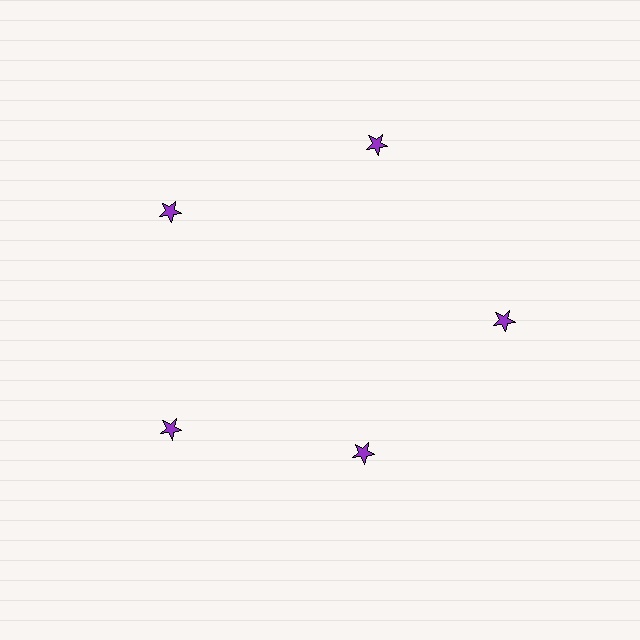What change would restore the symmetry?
The symmetry would be restored by moving it outward, back onto the ring so that all 5 stars sit at equal angles and equal distance from the center.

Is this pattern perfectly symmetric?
No. The 5 purple stars are arranged in a ring, but one element near the 5 o'clock position is pulled inward toward the center, breaking the 5-fold rotational symmetry.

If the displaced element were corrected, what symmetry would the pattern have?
It would have 5-fold rotational symmetry — the pattern would map onto itself every 72 degrees.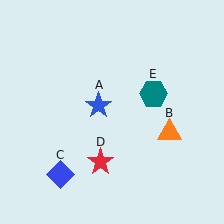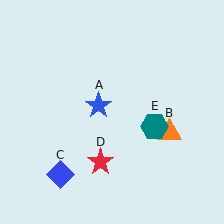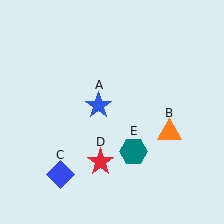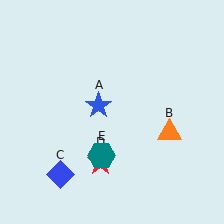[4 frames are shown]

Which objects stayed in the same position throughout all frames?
Blue star (object A) and orange triangle (object B) and blue diamond (object C) and red star (object D) remained stationary.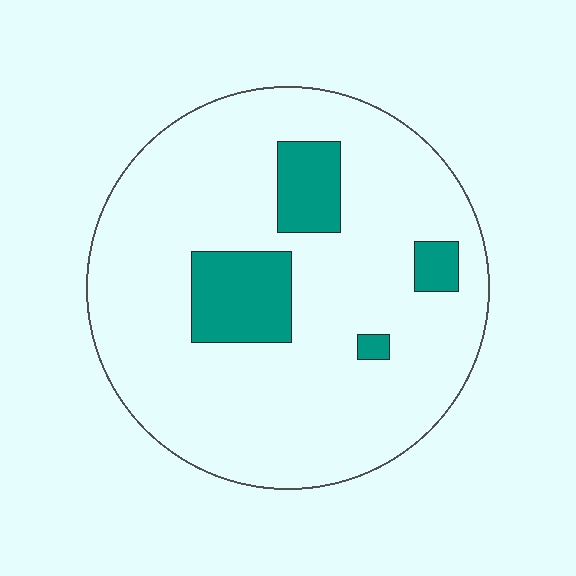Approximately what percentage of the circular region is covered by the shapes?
Approximately 15%.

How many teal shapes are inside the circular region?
4.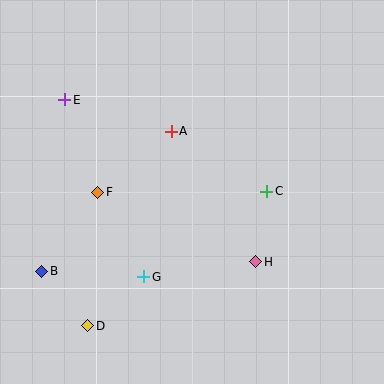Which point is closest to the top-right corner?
Point C is closest to the top-right corner.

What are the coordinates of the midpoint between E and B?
The midpoint between E and B is at (53, 185).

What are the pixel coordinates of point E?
Point E is at (65, 100).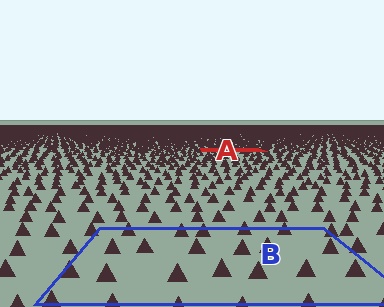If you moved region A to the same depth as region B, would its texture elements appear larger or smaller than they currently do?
They would appear larger. At a closer depth, the same texture elements are projected at a bigger on-screen size.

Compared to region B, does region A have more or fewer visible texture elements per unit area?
Region A has more texture elements per unit area — they are packed more densely because it is farther away.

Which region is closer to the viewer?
Region B is closer. The texture elements there are larger and more spread out.